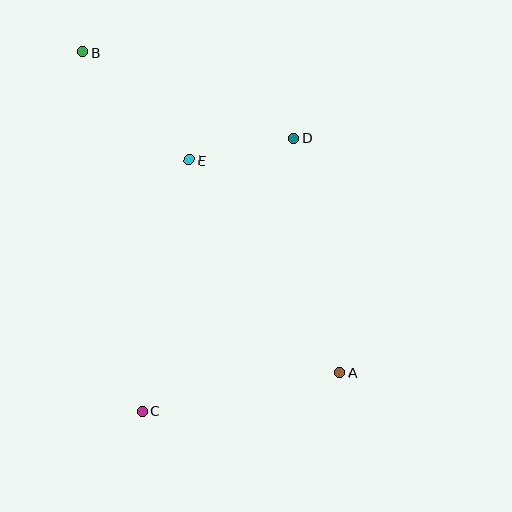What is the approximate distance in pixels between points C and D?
The distance between C and D is approximately 312 pixels.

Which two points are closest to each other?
Points D and E are closest to each other.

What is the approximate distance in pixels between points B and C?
The distance between B and C is approximately 364 pixels.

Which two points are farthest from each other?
Points A and B are farthest from each other.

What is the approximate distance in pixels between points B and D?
The distance between B and D is approximately 228 pixels.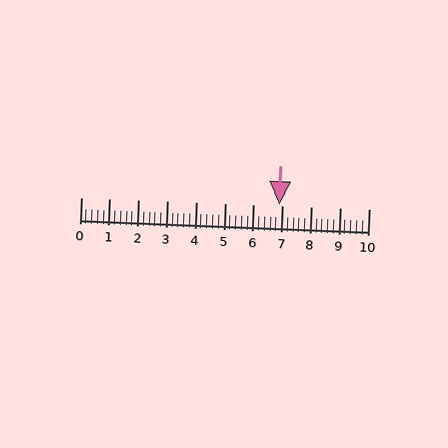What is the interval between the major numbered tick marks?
The major tick marks are spaced 1 units apart.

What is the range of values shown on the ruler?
The ruler shows values from 0 to 10.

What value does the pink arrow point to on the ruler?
The pink arrow points to approximately 6.9.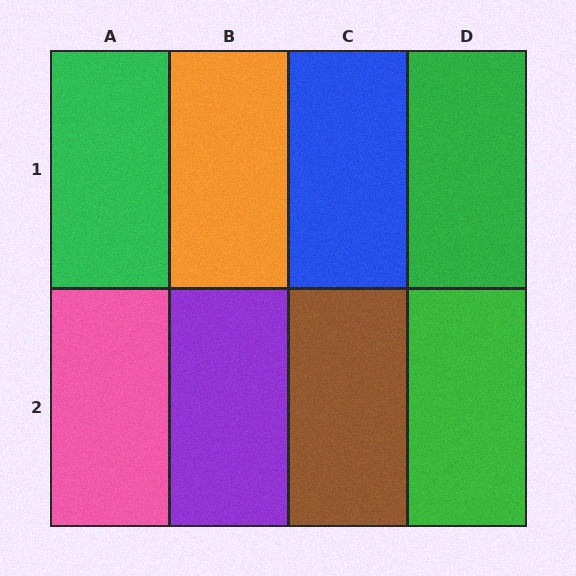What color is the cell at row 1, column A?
Green.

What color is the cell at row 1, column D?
Green.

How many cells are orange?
1 cell is orange.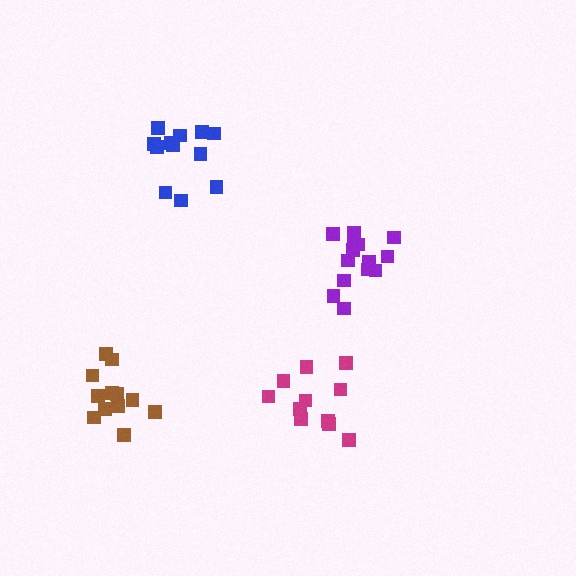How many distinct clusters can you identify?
There are 4 distinct clusters.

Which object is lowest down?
The magenta cluster is bottommost.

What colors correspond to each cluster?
The clusters are colored: blue, purple, brown, magenta.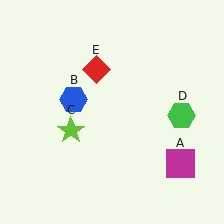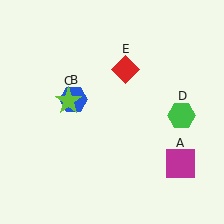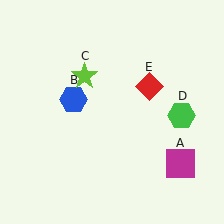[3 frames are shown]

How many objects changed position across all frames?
2 objects changed position: lime star (object C), red diamond (object E).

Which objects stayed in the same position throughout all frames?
Magenta square (object A) and blue hexagon (object B) and green hexagon (object D) remained stationary.